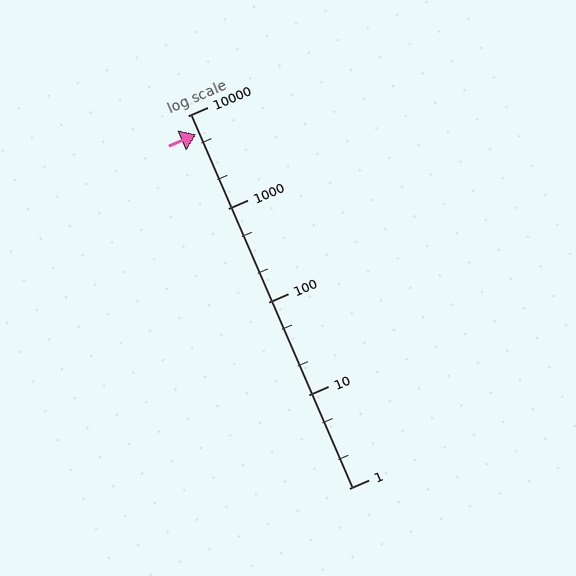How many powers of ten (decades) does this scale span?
The scale spans 4 decades, from 1 to 10000.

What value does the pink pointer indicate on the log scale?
The pointer indicates approximately 6300.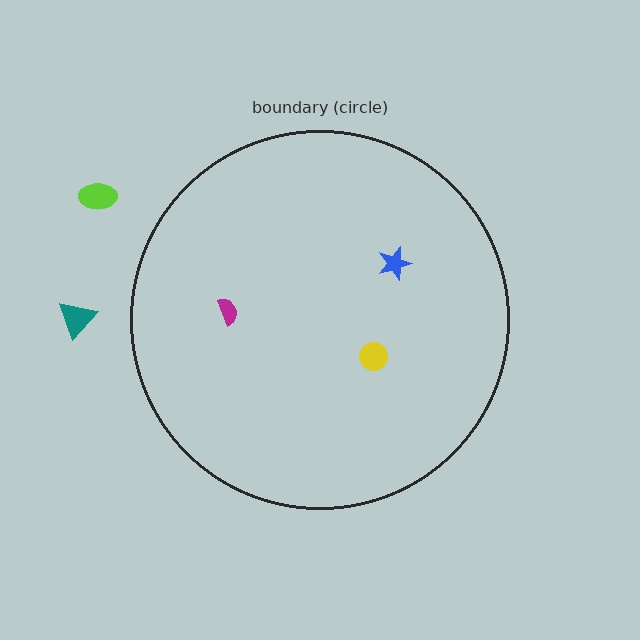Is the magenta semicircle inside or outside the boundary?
Inside.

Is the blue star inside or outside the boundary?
Inside.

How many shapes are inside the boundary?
3 inside, 2 outside.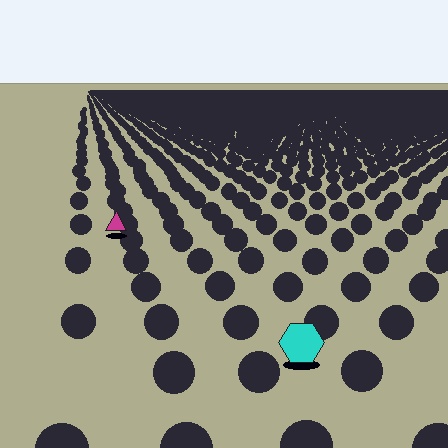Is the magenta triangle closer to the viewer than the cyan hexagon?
No. The cyan hexagon is closer — you can tell from the texture gradient: the ground texture is coarser near it.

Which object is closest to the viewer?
The cyan hexagon is closest. The texture marks near it are larger and more spread out.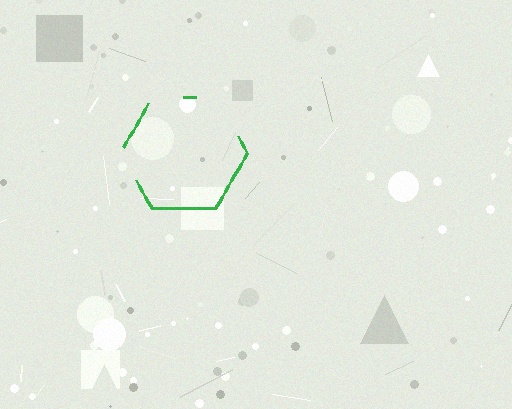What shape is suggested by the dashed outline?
The dashed outline suggests a hexagon.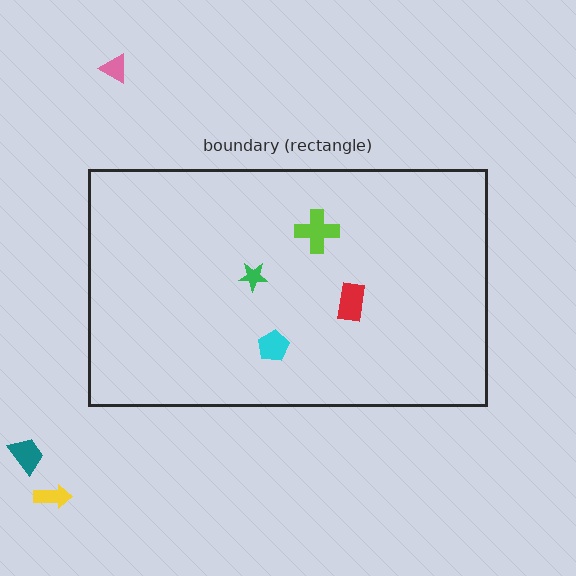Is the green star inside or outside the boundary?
Inside.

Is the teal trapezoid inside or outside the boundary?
Outside.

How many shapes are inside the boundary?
4 inside, 3 outside.